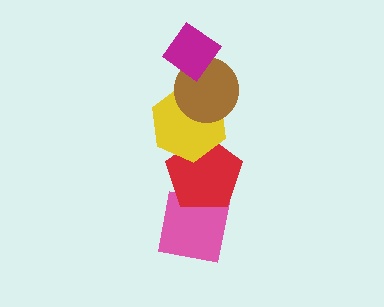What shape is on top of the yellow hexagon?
The brown circle is on top of the yellow hexagon.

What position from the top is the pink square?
The pink square is 5th from the top.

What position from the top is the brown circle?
The brown circle is 2nd from the top.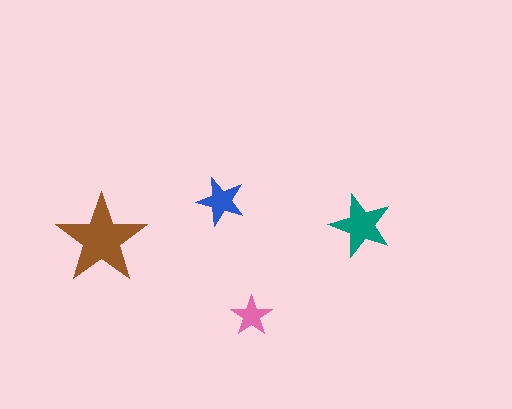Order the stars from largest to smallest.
the brown one, the teal one, the blue one, the pink one.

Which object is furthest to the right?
The teal star is rightmost.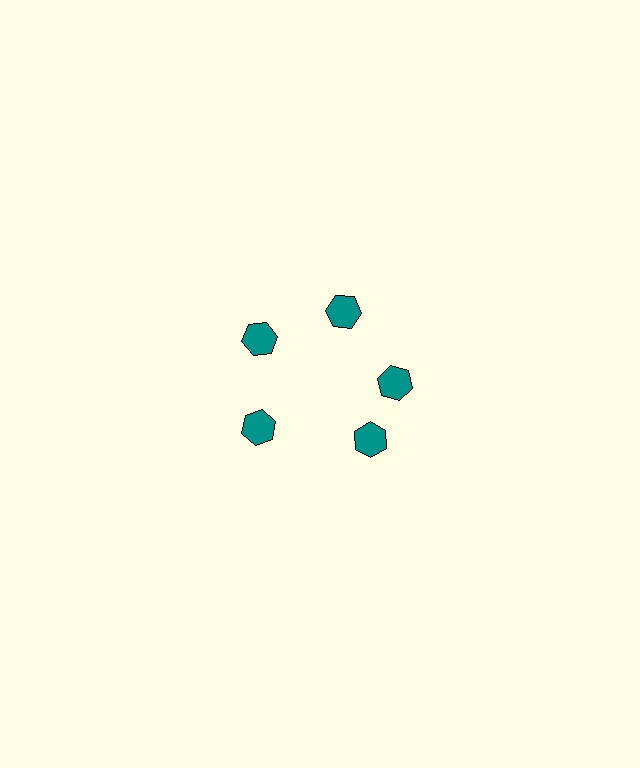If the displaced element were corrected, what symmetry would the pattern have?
It would have 5-fold rotational symmetry — the pattern would map onto itself every 72 degrees.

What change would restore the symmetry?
The symmetry would be restored by rotating it back into even spacing with its neighbors so that all 5 hexagons sit at equal angles and equal distance from the center.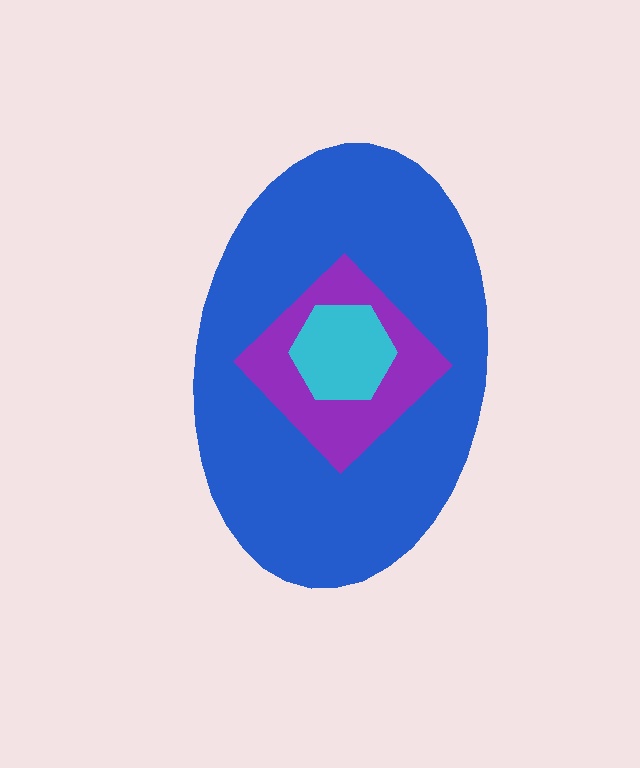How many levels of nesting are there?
3.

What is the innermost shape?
The cyan hexagon.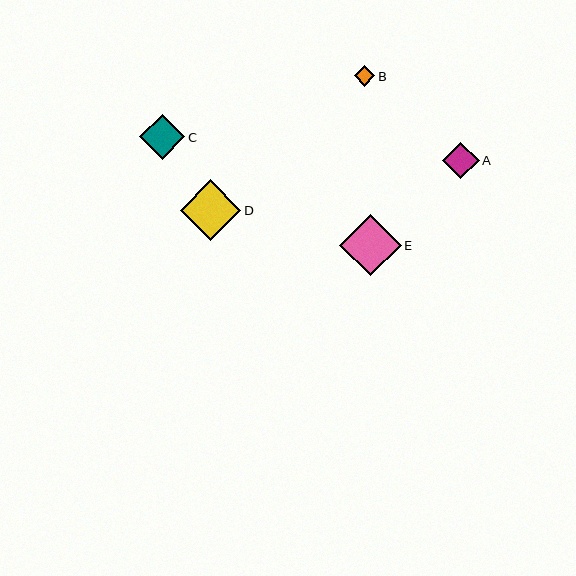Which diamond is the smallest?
Diamond B is the smallest with a size of approximately 20 pixels.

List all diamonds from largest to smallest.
From largest to smallest: E, D, C, A, B.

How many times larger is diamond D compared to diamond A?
Diamond D is approximately 1.7 times the size of diamond A.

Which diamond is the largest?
Diamond E is the largest with a size of approximately 61 pixels.